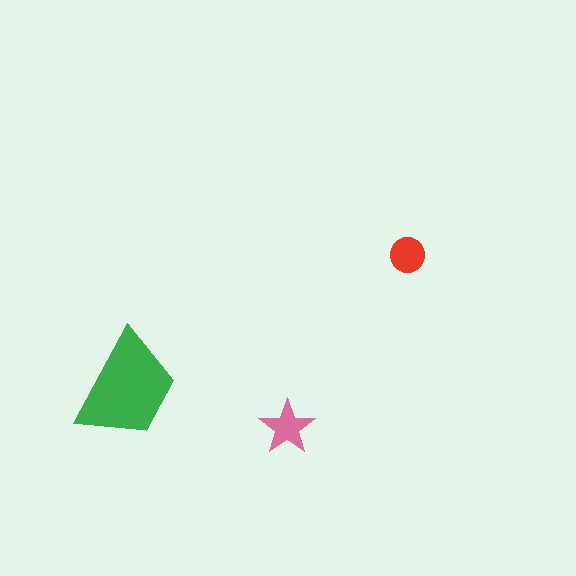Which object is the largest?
The green trapezoid.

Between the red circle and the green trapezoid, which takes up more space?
The green trapezoid.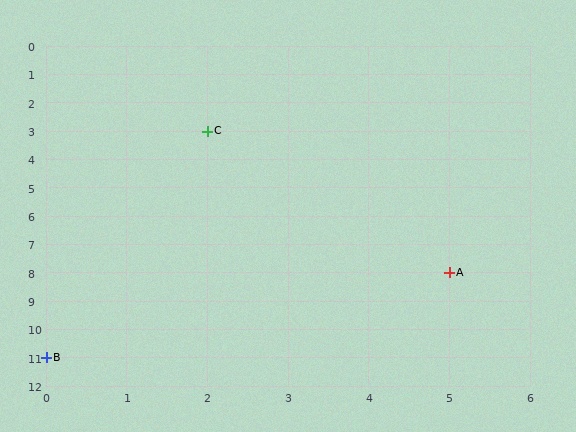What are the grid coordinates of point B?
Point B is at grid coordinates (0, 11).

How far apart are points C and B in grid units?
Points C and B are 2 columns and 8 rows apart (about 8.2 grid units diagonally).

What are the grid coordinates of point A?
Point A is at grid coordinates (5, 8).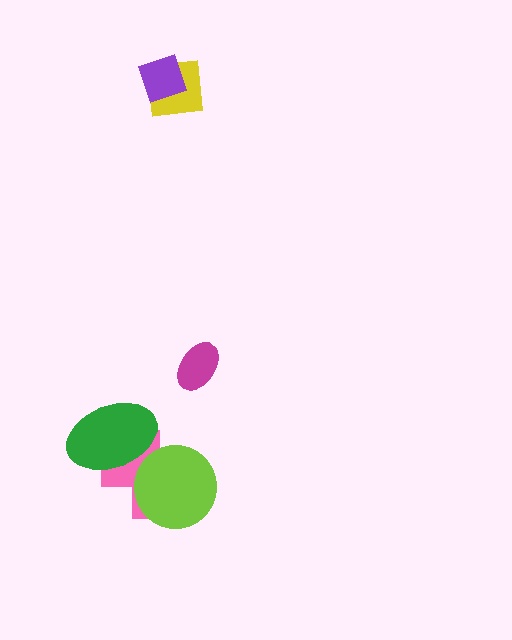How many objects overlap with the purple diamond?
1 object overlaps with the purple diamond.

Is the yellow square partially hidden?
Yes, it is partially covered by another shape.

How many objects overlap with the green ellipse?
1 object overlaps with the green ellipse.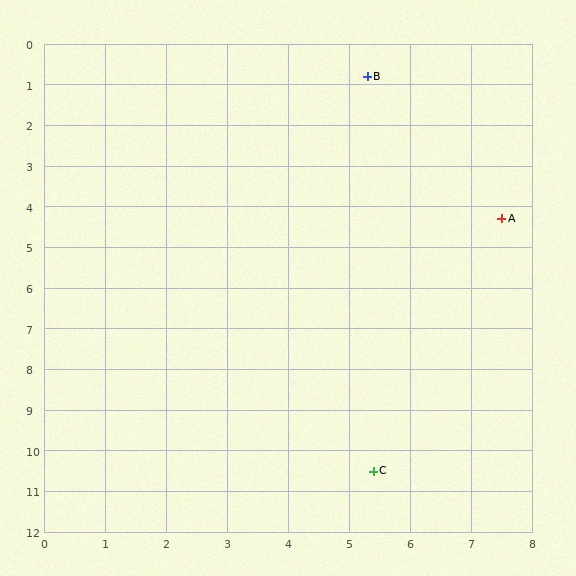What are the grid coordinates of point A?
Point A is at approximately (7.5, 4.3).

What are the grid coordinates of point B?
Point B is at approximately (5.3, 0.8).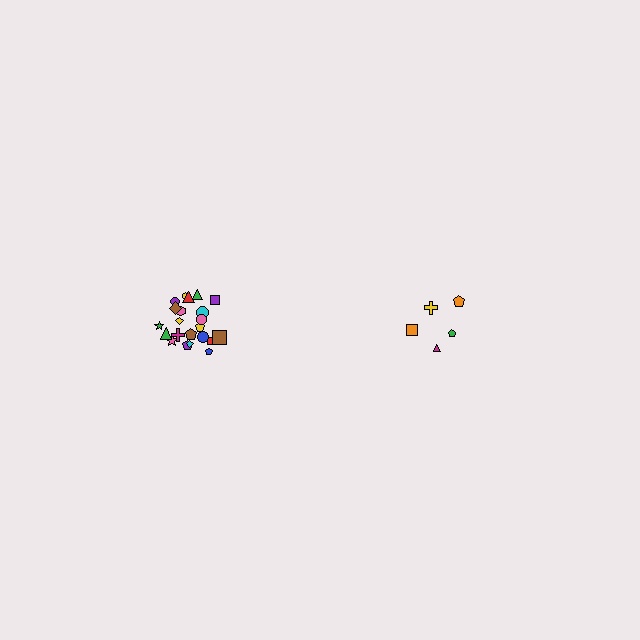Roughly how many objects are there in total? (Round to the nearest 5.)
Roughly 25 objects in total.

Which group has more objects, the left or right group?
The left group.